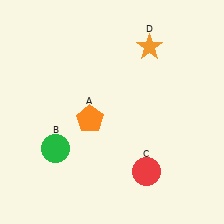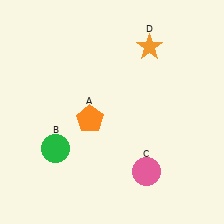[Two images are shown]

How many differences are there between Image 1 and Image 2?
There is 1 difference between the two images.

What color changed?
The circle (C) changed from red in Image 1 to pink in Image 2.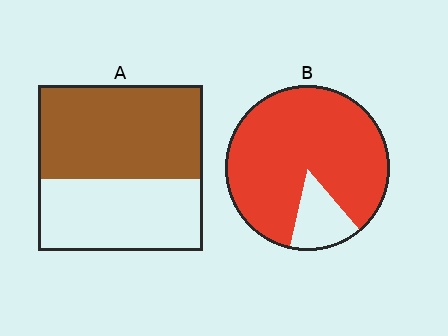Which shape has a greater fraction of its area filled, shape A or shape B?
Shape B.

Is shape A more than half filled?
Yes.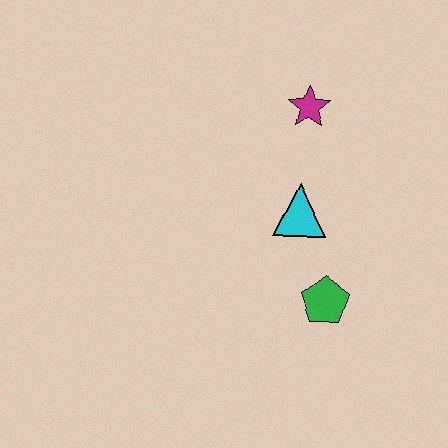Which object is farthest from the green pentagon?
The magenta star is farthest from the green pentagon.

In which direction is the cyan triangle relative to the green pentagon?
The cyan triangle is above the green pentagon.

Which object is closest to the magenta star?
The cyan triangle is closest to the magenta star.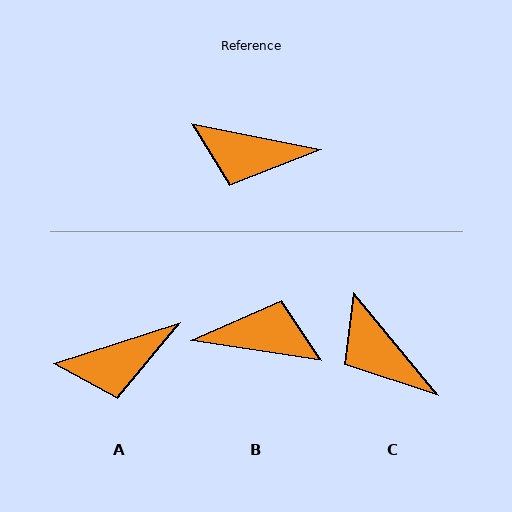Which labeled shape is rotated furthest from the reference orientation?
B, about 178 degrees away.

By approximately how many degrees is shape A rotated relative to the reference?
Approximately 29 degrees counter-clockwise.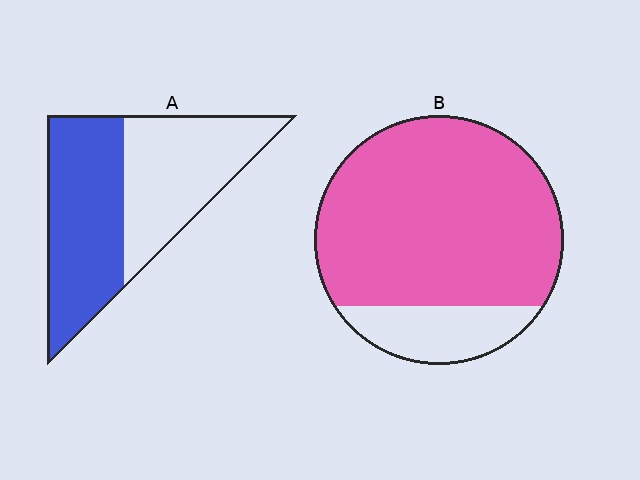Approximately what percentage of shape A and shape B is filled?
A is approximately 50% and B is approximately 80%.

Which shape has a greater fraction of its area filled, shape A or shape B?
Shape B.